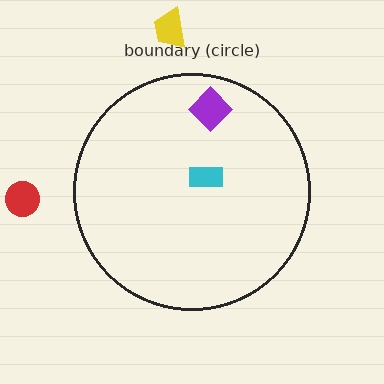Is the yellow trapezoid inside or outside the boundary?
Outside.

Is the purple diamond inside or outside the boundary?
Inside.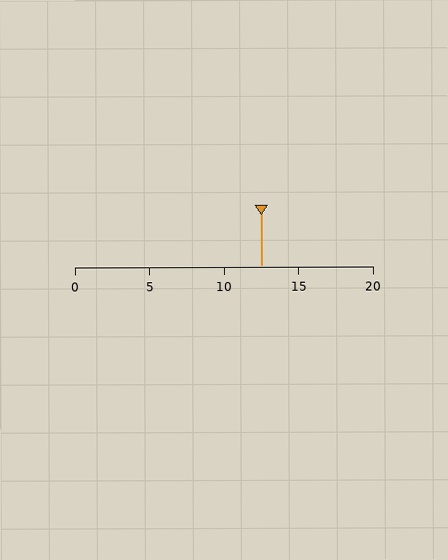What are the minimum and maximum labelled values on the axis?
The axis runs from 0 to 20.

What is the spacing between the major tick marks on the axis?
The major ticks are spaced 5 apart.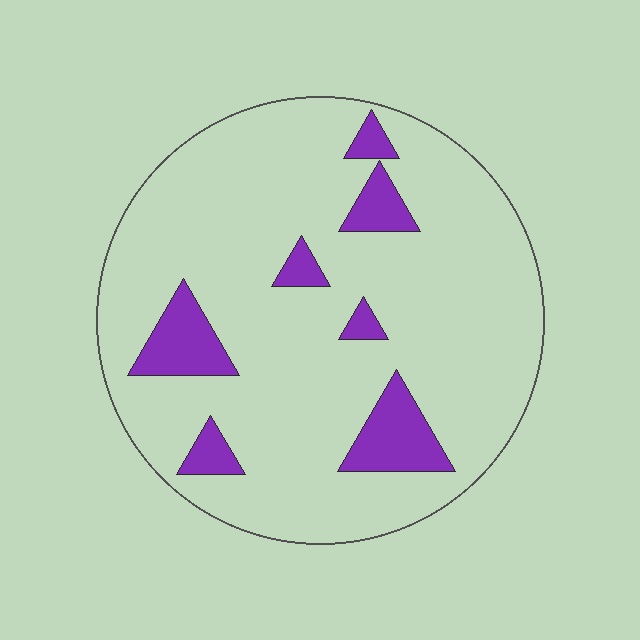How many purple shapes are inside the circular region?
7.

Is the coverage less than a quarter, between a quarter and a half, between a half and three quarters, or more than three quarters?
Less than a quarter.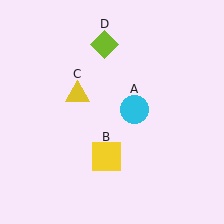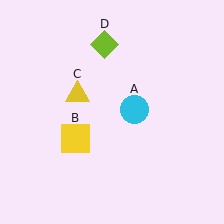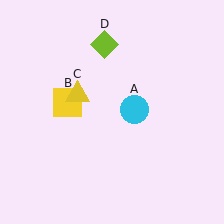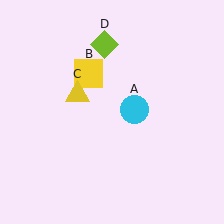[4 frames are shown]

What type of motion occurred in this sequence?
The yellow square (object B) rotated clockwise around the center of the scene.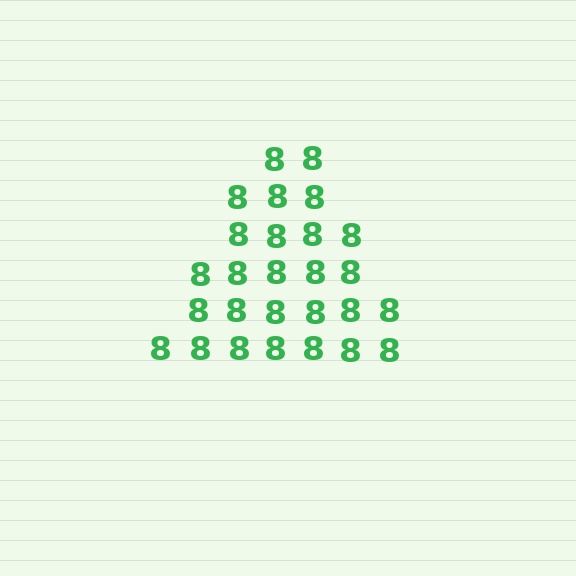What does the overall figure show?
The overall figure shows a triangle.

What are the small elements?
The small elements are digit 8's.